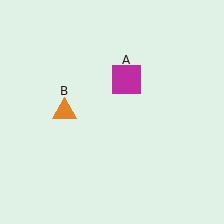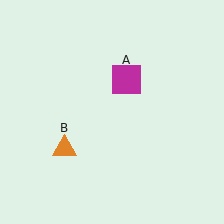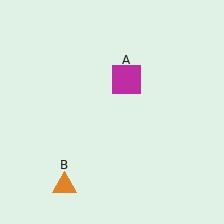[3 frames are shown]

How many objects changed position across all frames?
1 object changed position: orange triangle (object B).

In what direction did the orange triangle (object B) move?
The orange triangle (object B) moved down.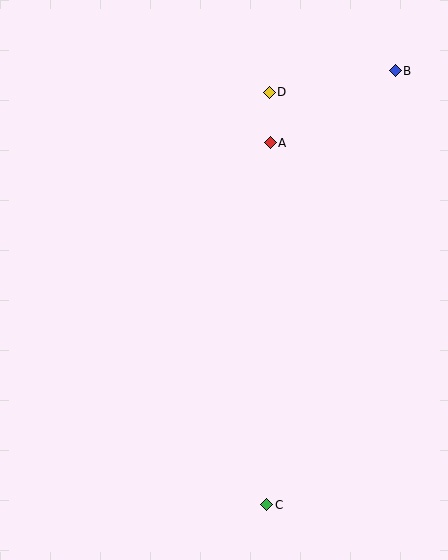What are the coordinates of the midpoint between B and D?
The midpoint between B and D is at (332, 82).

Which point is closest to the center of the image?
Point A at (270, 143) is closest to the center.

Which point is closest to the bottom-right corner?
Point C is closest to the bottom-right corner.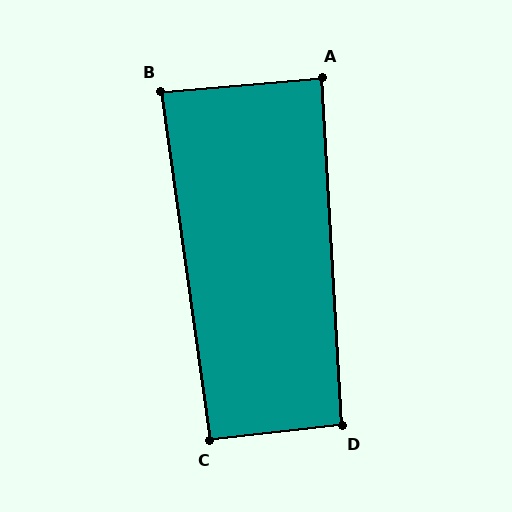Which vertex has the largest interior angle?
D, at approximately 93 degrees.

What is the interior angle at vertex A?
Approximately 88 degrees (approximately right).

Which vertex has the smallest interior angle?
B, at approximately 87 degrees.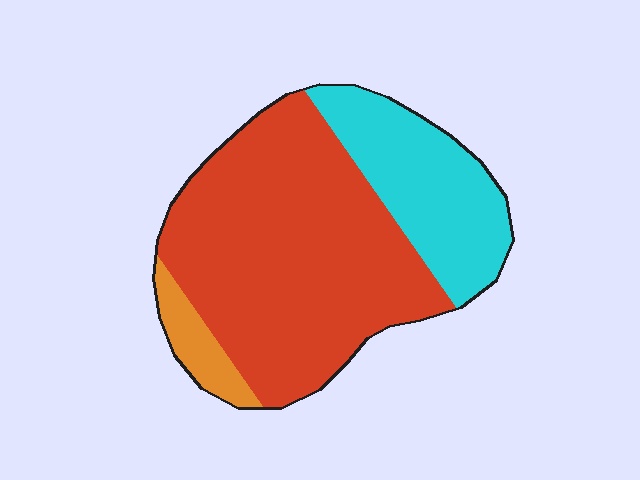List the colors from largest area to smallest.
From largest to smallest: red, cyan, orange.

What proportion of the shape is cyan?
Cyan takes up about one quarter (1/4) of the shape.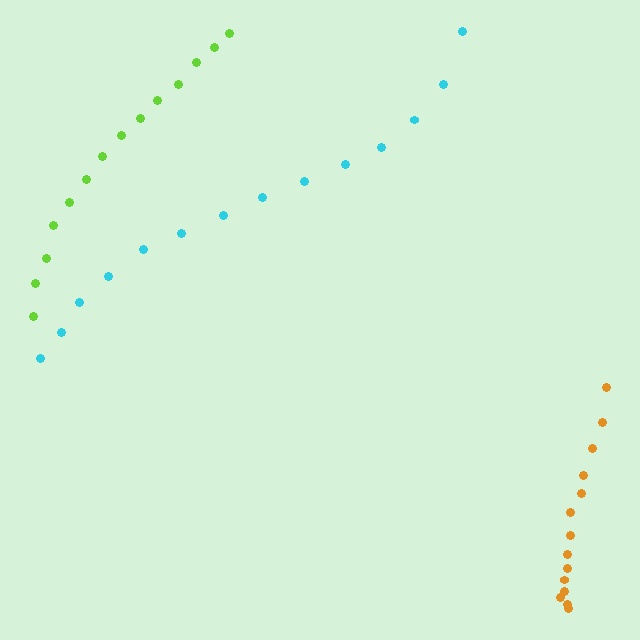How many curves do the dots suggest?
There are 3 distinct paths.